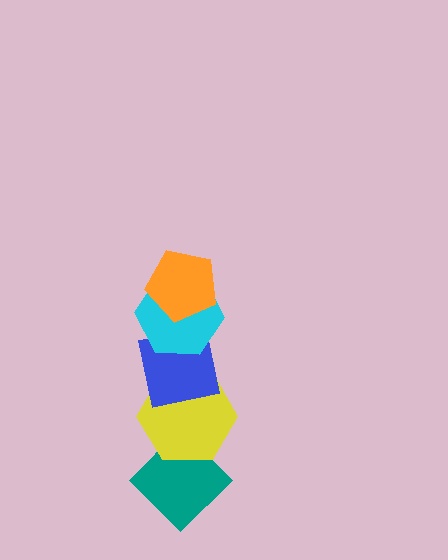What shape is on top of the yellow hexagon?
The blue square is on top of the yellow hexagon.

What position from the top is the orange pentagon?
The orange pentagon is 1st from the top.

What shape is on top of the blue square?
The cyan hexagon is on top of the blue square.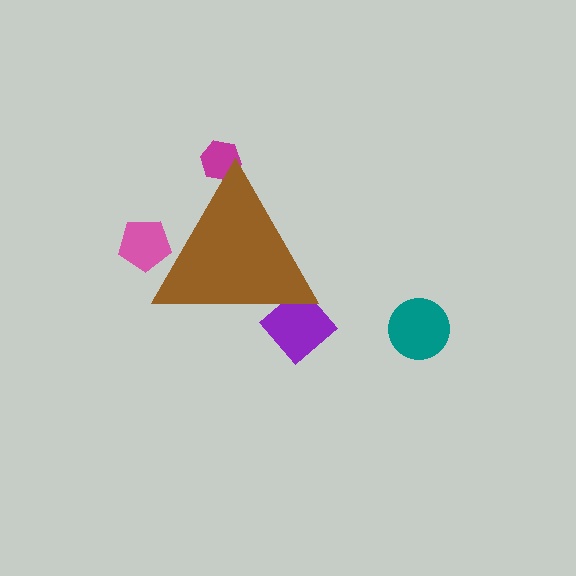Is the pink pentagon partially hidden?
Yes, the pink pentagon is partially hidden behind the brown triangle.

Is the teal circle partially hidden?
No, the teal circle is fully visible.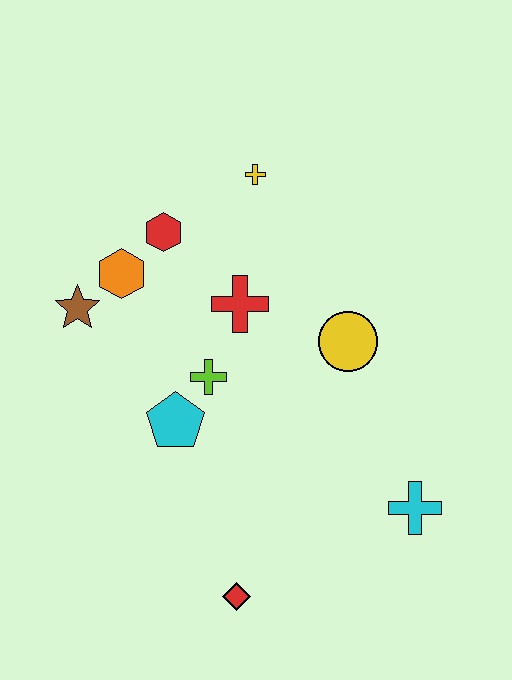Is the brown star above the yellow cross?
No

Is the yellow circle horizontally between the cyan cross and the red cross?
Yes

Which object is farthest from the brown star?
The cyan cross is farthest from the brown star.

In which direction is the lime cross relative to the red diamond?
The lime cross is above the red diamond.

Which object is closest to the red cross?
The lime cross is closest to the red cross.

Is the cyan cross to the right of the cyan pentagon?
Yes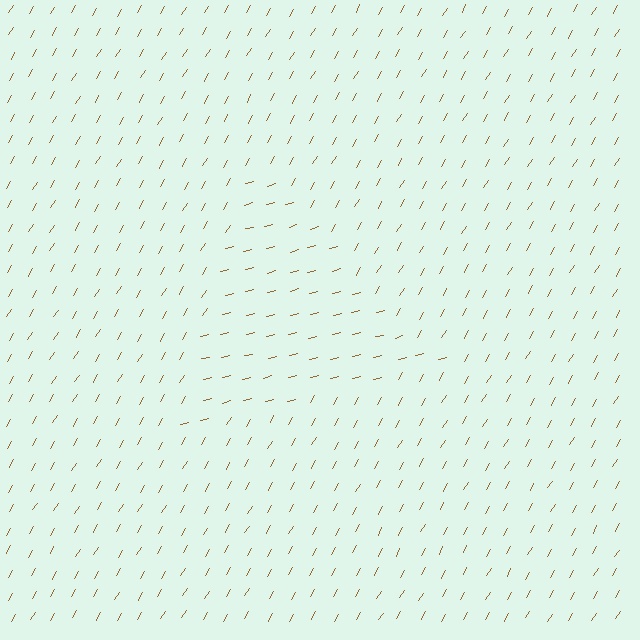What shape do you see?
I see a triangle.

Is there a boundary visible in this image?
Yes, there is a texture boundary formed by a change in line orientation.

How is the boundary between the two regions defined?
The boundary is defined purely by a change in line orientation (approximately 45 degrees difference). All lines are the same color and thickness.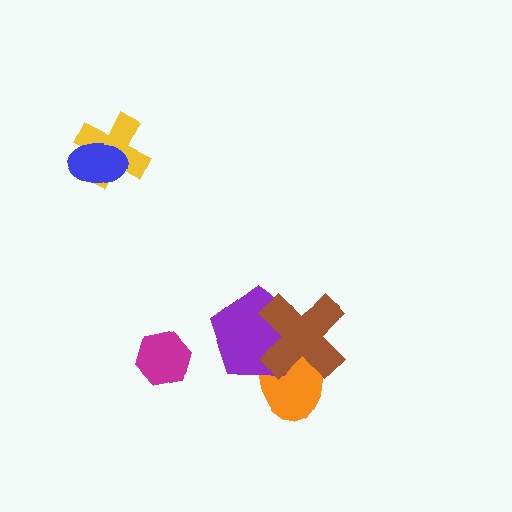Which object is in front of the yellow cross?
The blue ellipse is in front of the yellow cross.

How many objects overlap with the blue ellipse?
1 object overlaps with the blue ellipse.